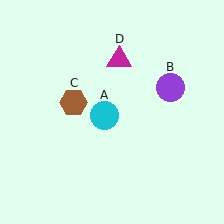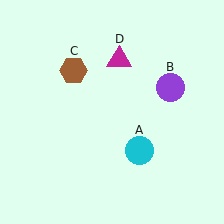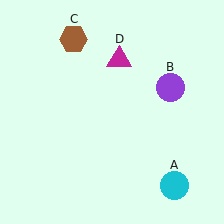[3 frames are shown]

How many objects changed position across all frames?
2 objects changed position: cyan circle (object A), brown hexagon (object C).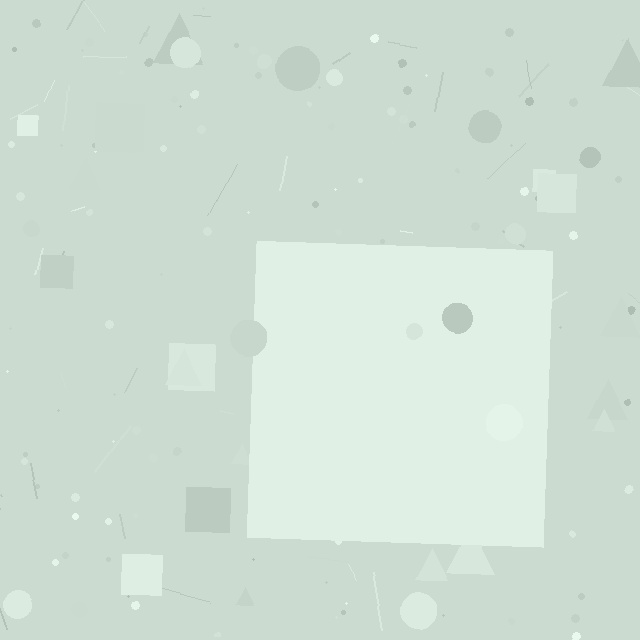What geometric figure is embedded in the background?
A square is embedded in the background.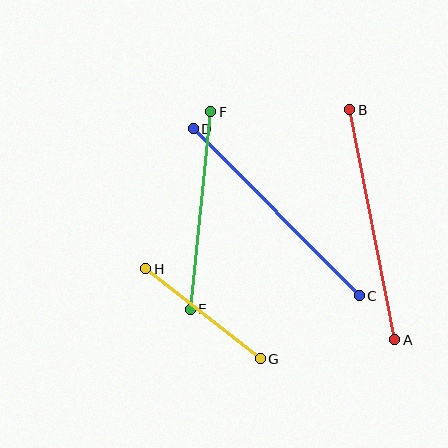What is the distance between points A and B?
The distance is approximately 234 pixels.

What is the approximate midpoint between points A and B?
The midpoint is at approximately (372, 225) pixels.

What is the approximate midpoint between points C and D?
The midpoint is at approximately (276, 212) pixels.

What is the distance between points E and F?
The distance is approximately 199 pixels.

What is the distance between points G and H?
The distance is approximately 146 pixels.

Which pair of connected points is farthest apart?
Points C and D are farthest apart.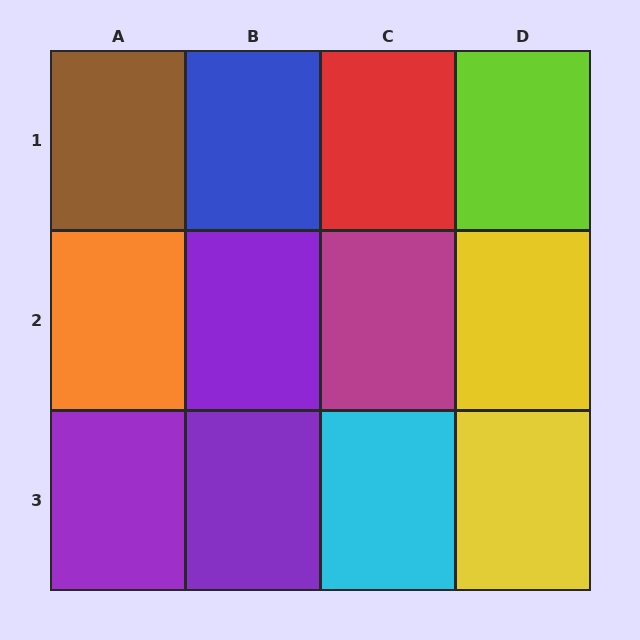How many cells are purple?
3 cells are purple.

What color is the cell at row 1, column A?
Brown.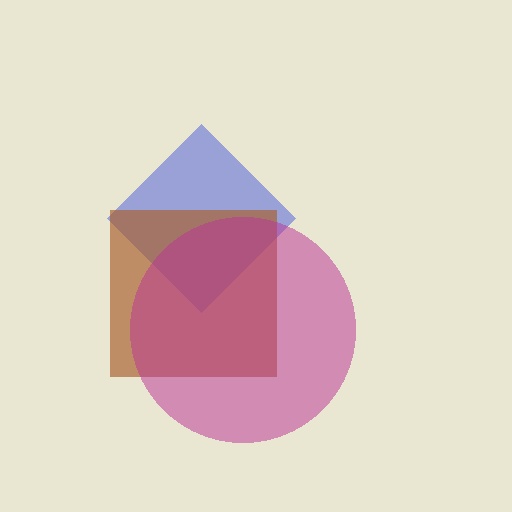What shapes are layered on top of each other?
The layered shapes are: a blue diamond, a brown square, a magenta circle.